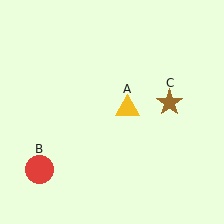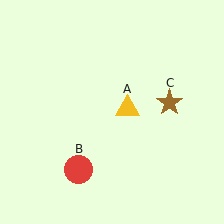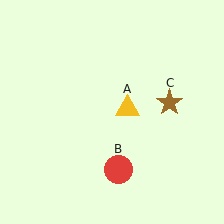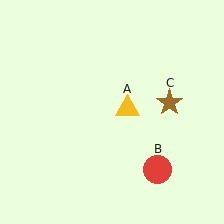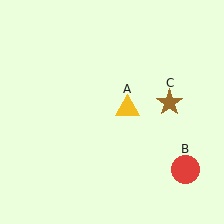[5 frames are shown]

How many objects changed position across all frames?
1 object changed position: red circle (object B).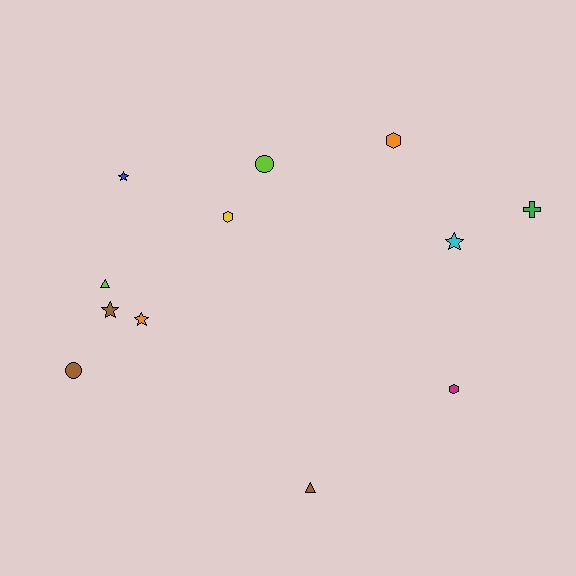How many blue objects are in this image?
There is 1 blue object.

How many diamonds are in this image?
There are no diamonds.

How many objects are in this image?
There are 12 objects.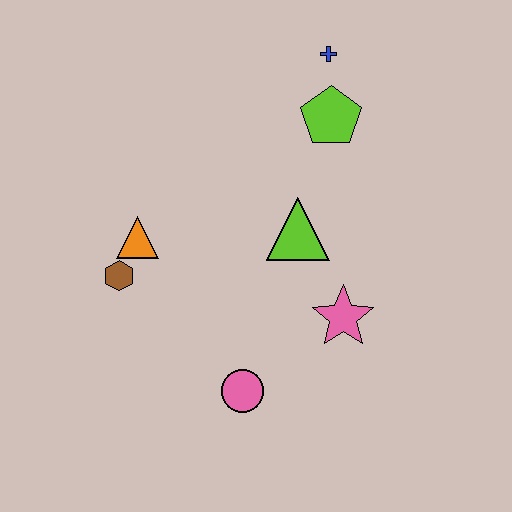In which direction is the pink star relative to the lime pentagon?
The pink star is below the lime pentagon.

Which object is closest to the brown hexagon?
The orange triangle is closest to the brown hexagon.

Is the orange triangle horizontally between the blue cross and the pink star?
No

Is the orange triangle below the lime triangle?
Yes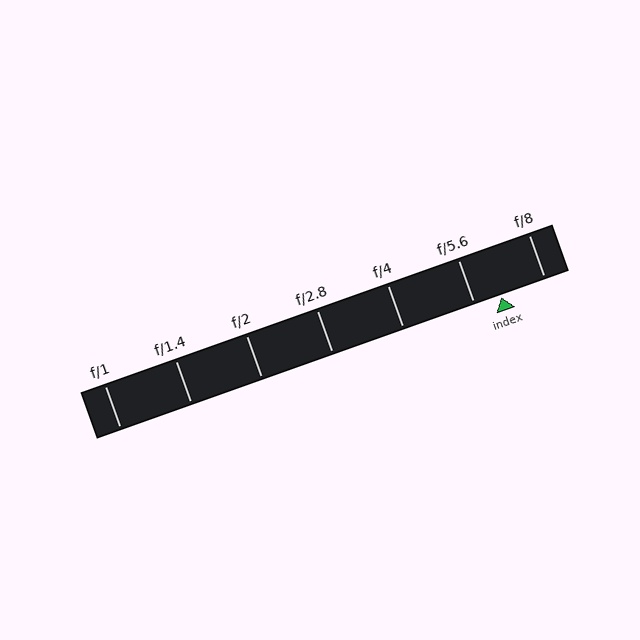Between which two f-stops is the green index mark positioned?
The index mark is between f/5.6 and f/8.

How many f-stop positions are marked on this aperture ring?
There are 7 f-stop positions marked.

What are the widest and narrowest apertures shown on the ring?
The widest aperture shown is f/1 and the narrowest is f/8.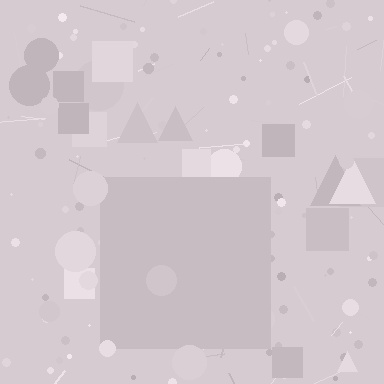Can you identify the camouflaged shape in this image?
The camouflaged shape is a square.